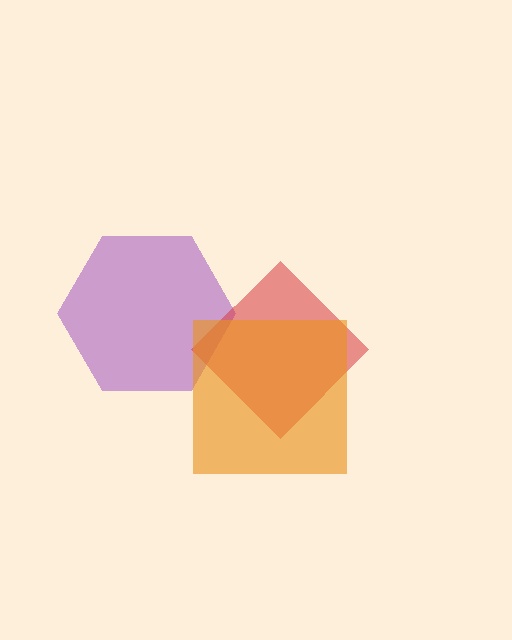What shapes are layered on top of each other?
The layered shapes are: a purple hexagon, a red diamond, an orange square.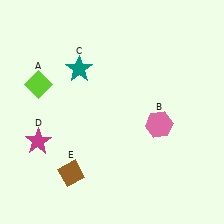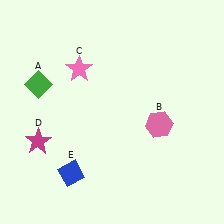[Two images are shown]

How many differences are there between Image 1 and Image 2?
There are 3 differences between the two images.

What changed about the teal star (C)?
In Image 1, C is teal. In Image 2, it changed to pink.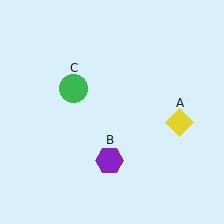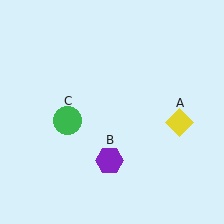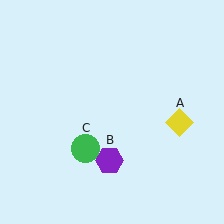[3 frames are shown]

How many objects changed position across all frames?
1 object changed position: green circle (object C).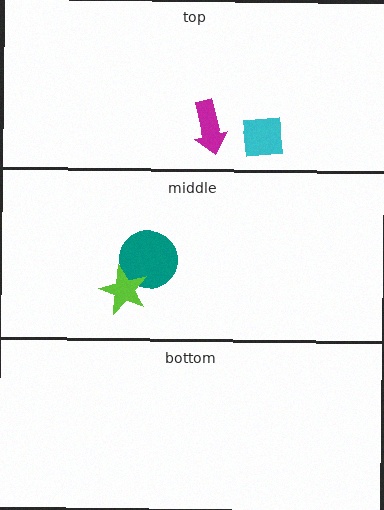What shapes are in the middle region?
The teal circle, the lime star.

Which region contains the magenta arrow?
The top region.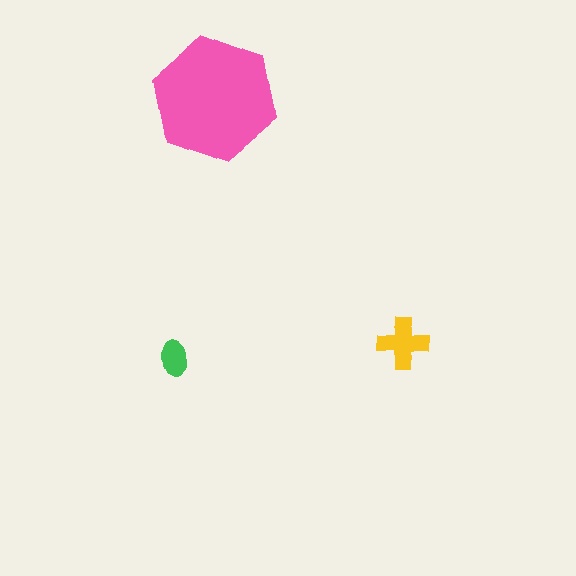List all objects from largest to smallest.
The pink hexagon, the yellow cross, the green ellipse.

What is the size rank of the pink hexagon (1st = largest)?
1st.